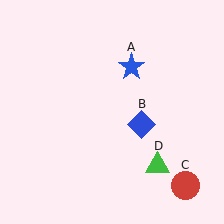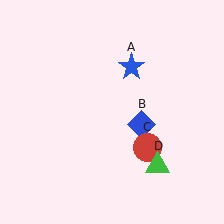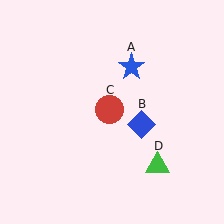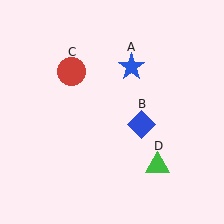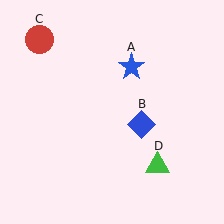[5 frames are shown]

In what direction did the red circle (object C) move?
The red circle (object C) moved up and to the left.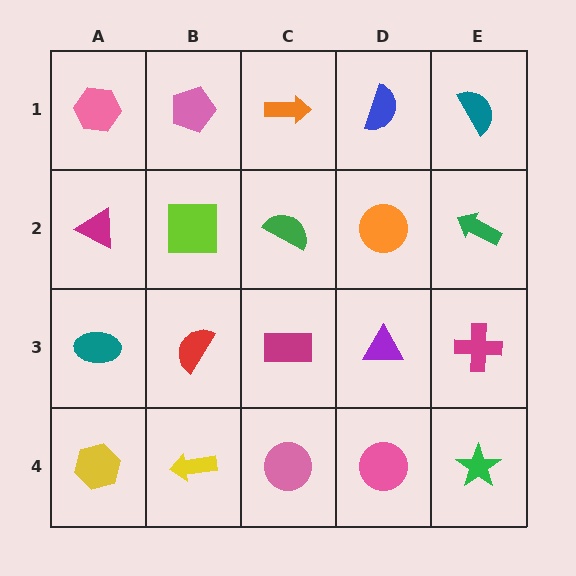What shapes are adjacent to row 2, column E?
A teal semicircle (row 1, column E), a magenta cross (row 3, column E), an orange circle (row 2, column D).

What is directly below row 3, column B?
A yellow arrow.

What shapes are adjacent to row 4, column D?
A purple triangle (row 3, column D), a pink circle (row 4, column C), a green star (row 4, column E).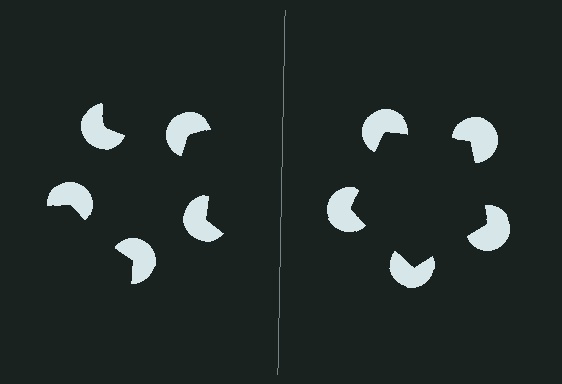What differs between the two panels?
The pac-man discs are positioned identically on both sides; only the wedge orientations differ. On the right they align to a pentagon; on the left they are misaligned.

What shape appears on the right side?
An illusory pentagon.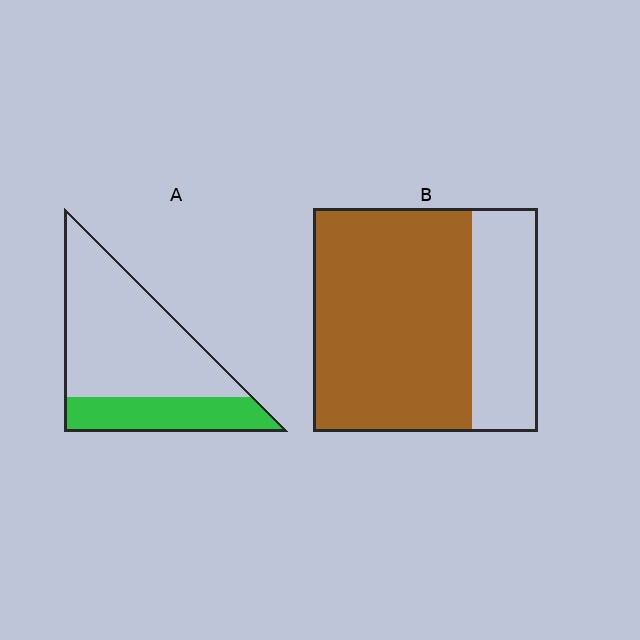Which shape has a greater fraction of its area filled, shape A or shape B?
Shape B.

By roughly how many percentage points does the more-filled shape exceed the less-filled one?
By roughly 40 percentage points (B over A).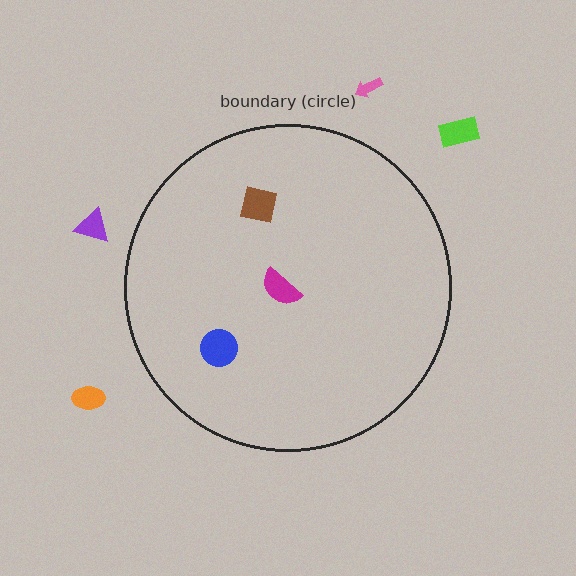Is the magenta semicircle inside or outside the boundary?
Inside.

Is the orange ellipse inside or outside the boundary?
Outside.